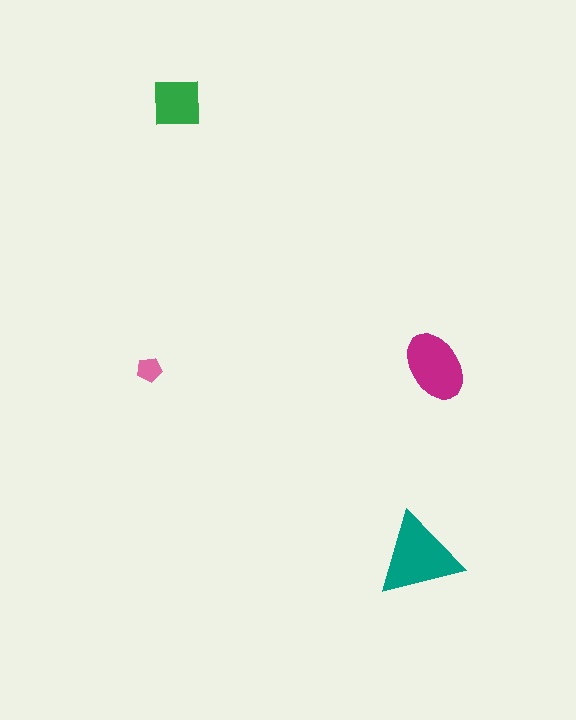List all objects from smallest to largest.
The pink pentagon, the green square, the magenta ellipse, the teal triangle.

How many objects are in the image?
There are 4 objects in the image.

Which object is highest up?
The green square is topmost.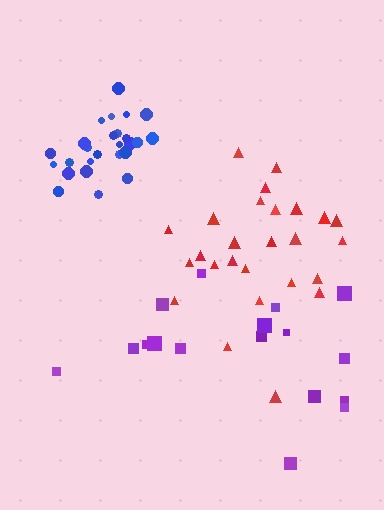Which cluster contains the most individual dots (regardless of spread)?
Blue (26).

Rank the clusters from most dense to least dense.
blue, red, purple.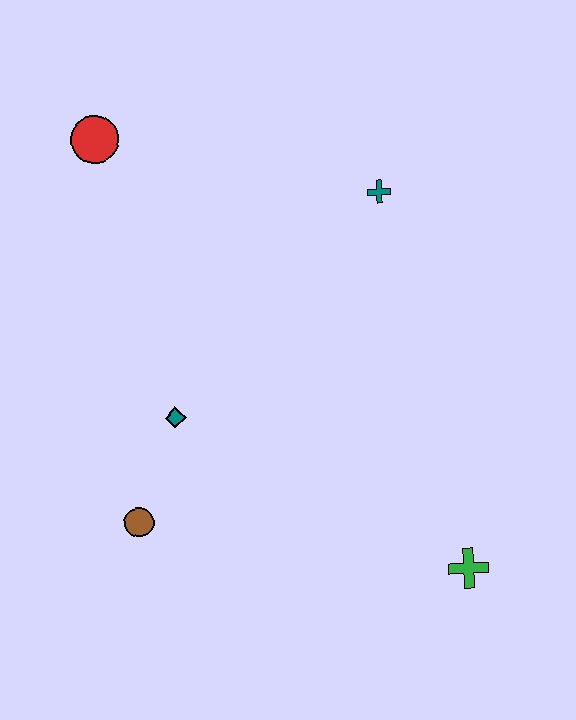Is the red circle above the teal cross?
Yes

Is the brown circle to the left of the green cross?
Yes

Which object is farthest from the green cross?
The red circle is farthest from the green cross.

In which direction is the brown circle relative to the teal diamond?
The brown circle is below the teal diamond.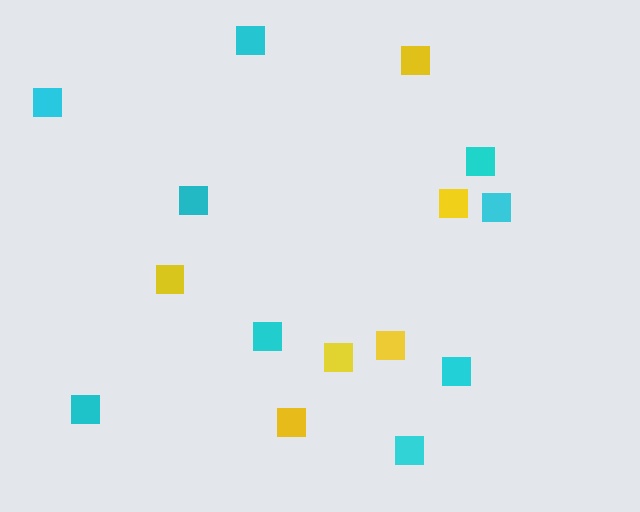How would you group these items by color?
There are 2 groups: one group of yellow squares (6) and one group of cyan squares (9).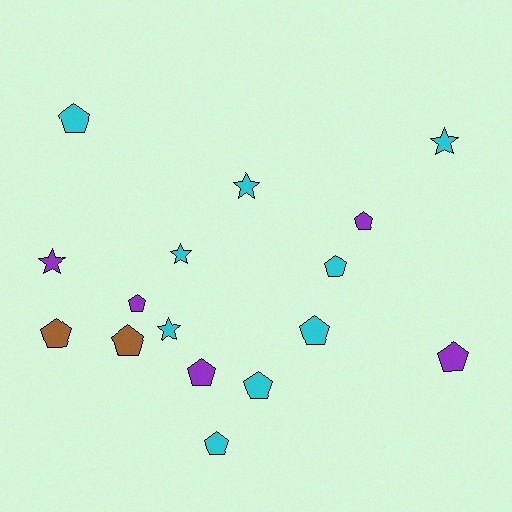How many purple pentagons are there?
There are 4 purple pentagons.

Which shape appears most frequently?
Pentagon, with 11 objects.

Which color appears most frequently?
Cyan, with 9 objects.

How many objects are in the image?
There are 16 objects.